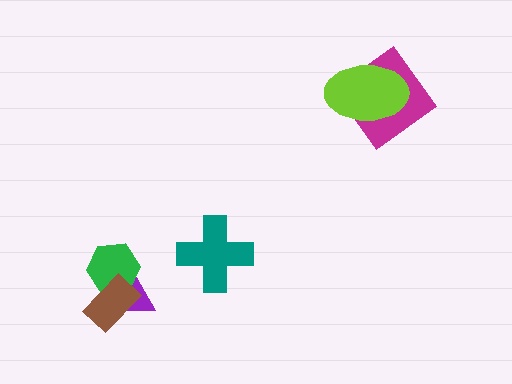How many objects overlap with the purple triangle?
2 objects overlap with the purple triangle.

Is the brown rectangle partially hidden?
No, no other shape covers it.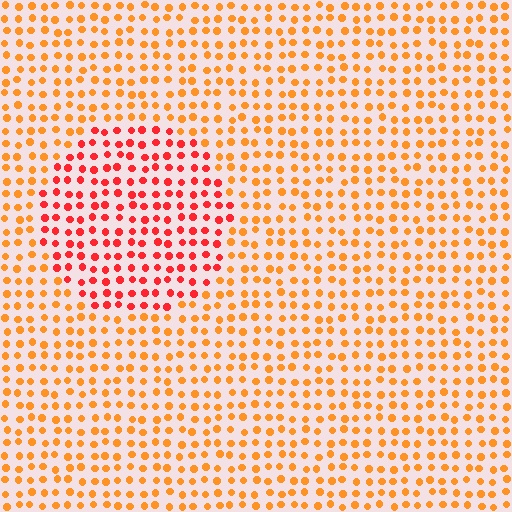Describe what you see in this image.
The image is filled with small orange elements in a uniform arrangement. A circle-shaped region is visible where the elements are tinted to a slightly different hue, forming a subtle color boundary.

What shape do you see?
I see a circle.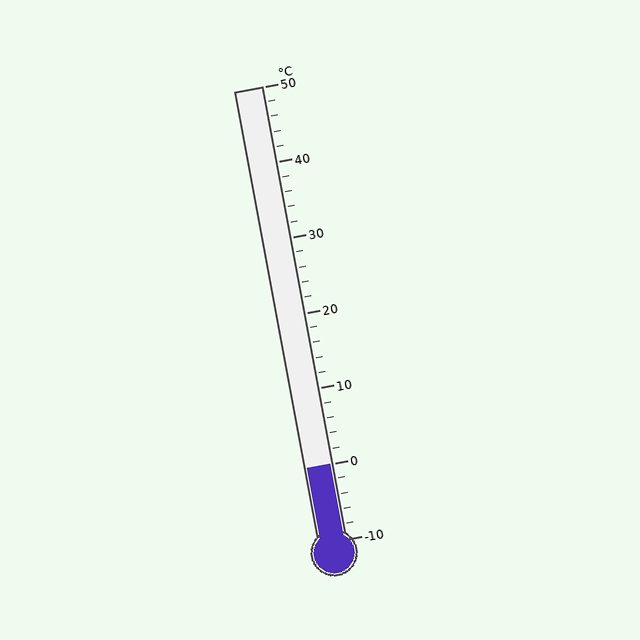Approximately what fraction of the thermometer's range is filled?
The thermometer is filled to approximately 15% of its range.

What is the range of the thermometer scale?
The thermometer scale ranges from -10°C to 50°C.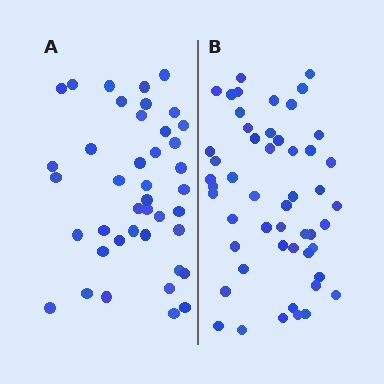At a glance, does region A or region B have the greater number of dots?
Region B (the right region) has more dots.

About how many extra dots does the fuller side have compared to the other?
Region B has roughly 10 or so more dots than region A.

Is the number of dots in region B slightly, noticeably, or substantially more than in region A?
Region B has only slightly more — the two regions are fairly close. The ratio is roughly 1.2 to 1.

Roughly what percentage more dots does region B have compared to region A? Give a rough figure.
About 25% more.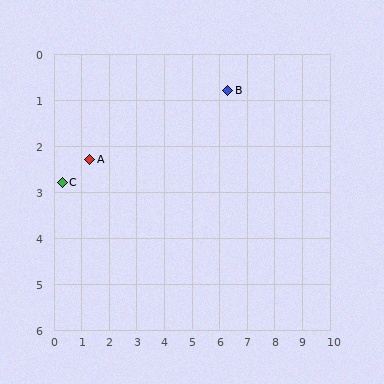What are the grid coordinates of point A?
Point A is at approximately (1.3, 2.3).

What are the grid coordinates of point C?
Point C is at approximately (0.3, 2.8).